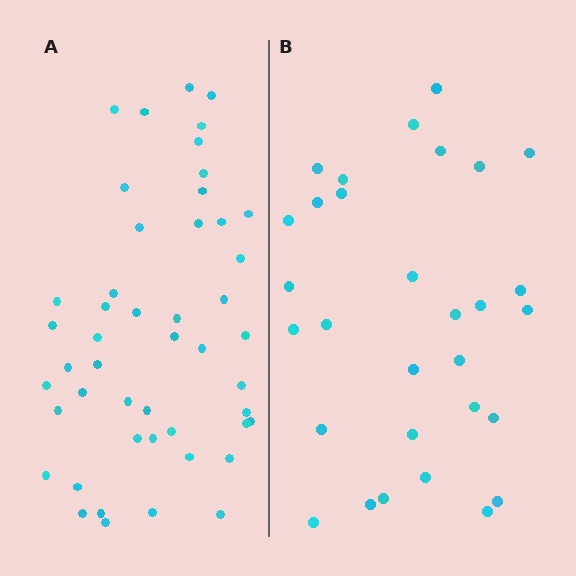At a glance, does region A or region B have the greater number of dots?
Region A (the left region) has more dots.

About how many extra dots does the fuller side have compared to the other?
Region A has approximately 20 more dots than region B.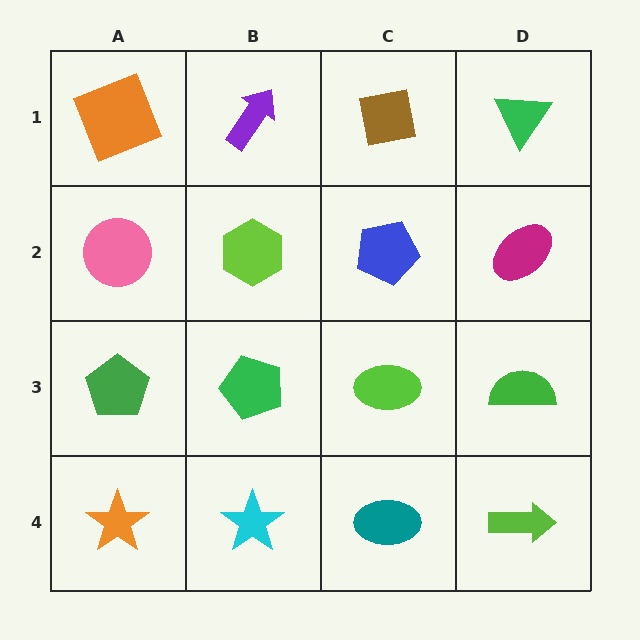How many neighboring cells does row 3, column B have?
4.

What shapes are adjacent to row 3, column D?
A magenta ellipse (row 2, column D), a lime arrow (row 4, column D), a lime ellipse (row 3, column C).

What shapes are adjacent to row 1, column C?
A blue pentagon (row 2, column C), a purple arrow (row 1, column B), a green triangle (row 1, column D).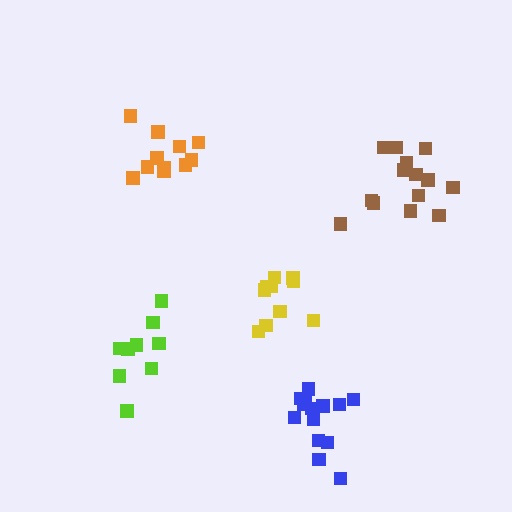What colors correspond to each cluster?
The clusters are colored: lime, yellow, orange, brown, blue.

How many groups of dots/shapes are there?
There are 5 groups.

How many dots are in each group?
Group 1: 9 dots, Group 2: 10 dots, Group 3: 11 dots, Group 4: 14 dots, Group 5: 14 dots (58 total).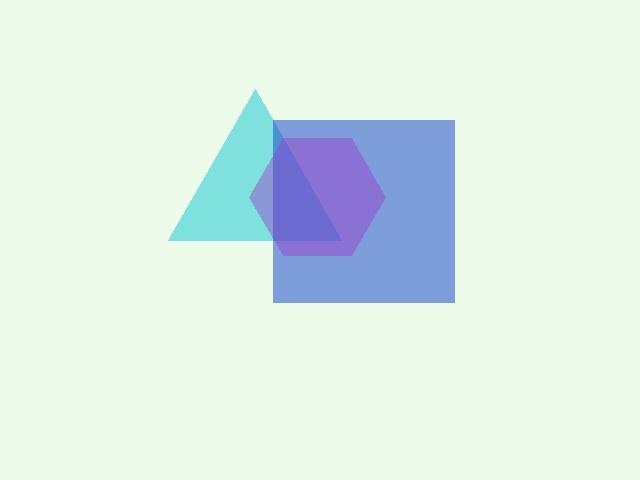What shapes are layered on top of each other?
The layered shapes are: a cyan triangle, a blue square, a purple hexagon.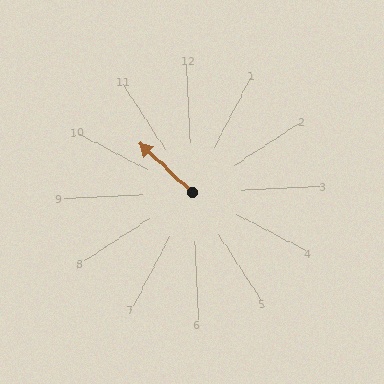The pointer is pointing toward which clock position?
Roughly 11 o'clock.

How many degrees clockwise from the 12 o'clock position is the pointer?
Approximately 315 degrees.